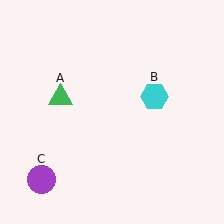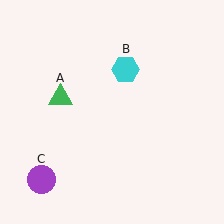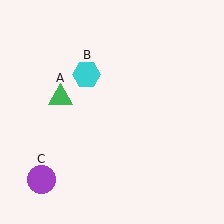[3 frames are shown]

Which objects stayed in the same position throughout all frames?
Green triangle (object A) and purple circle (object C) remained stationary.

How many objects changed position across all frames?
1 object changed position: cyan hexagon (object B).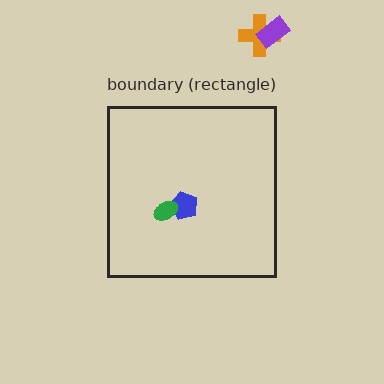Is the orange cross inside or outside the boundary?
Outside.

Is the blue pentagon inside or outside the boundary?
Inside.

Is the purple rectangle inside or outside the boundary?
Outside.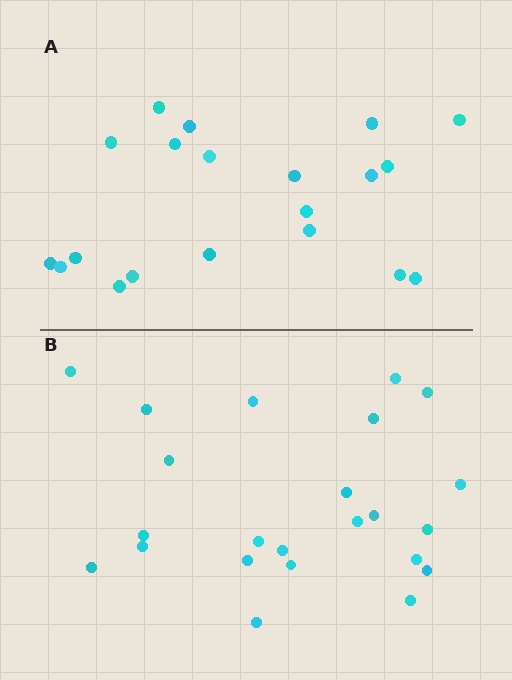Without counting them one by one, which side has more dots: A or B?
Region B (the bottom region) has more dots.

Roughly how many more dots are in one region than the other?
Region B has just a few more — roughly 2 or 3 more dots than region A.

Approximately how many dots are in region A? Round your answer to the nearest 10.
About 20 dots.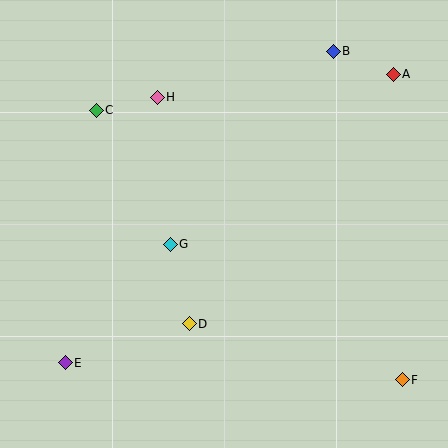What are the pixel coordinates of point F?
Point F is at (402, 380).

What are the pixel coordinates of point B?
Point B is at (333, 52).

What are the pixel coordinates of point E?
Point E is at (65, 363).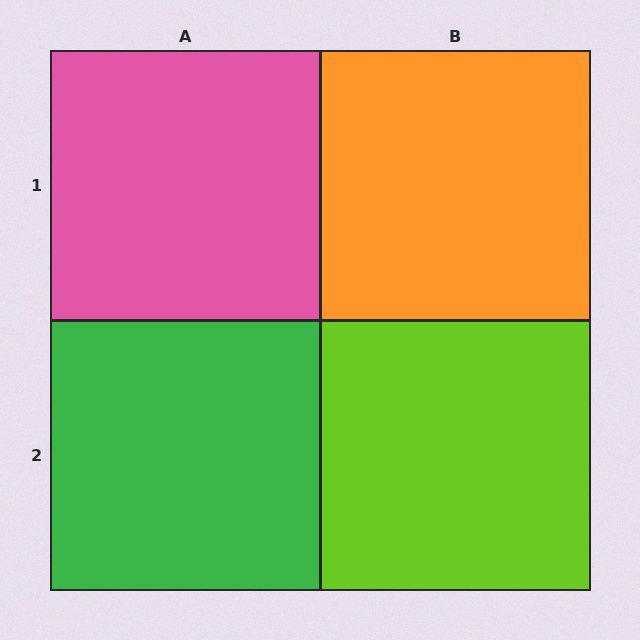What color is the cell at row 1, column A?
Pink.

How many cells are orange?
1 cell is orange.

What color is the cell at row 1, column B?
Orange.